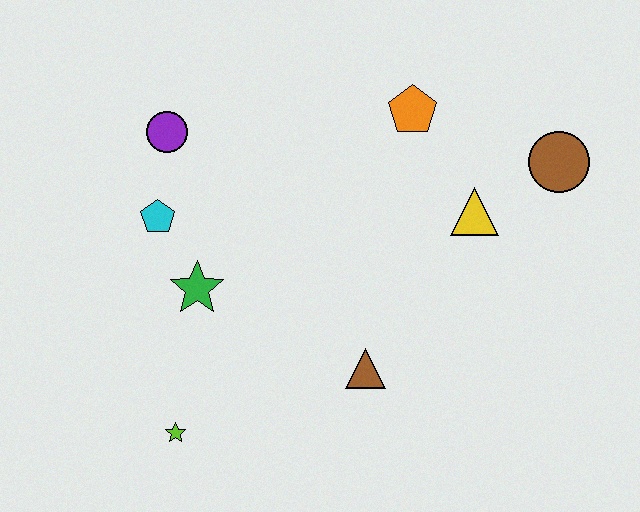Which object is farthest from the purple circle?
The brown circle is farthest from the purple circle.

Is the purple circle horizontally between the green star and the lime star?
No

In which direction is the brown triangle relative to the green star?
The brown triangle is to the right of the green star.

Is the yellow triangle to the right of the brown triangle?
Yes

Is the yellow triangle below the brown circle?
Yes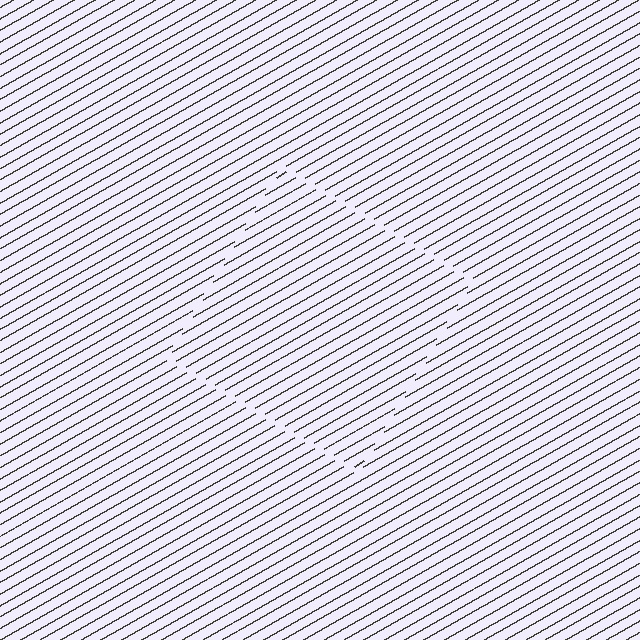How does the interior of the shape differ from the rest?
The interior of the shape contains the same grating, shifted by half a period — the contour is defined by the phase discontinuity where line-ends from the inner and outer gratings abut.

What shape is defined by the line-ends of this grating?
An illusory square. The interior of the shape contains the same grating, shifted by half a period — the contour is defined by the phase discontinuity where line-ends from the inner and outer gratings abut.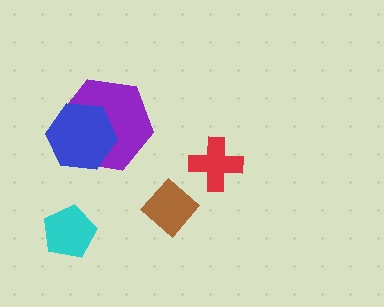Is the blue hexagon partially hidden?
No, no other shape covers it.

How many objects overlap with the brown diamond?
0 objects overlap with the brown diamond.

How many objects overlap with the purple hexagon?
1 object overlaps with the purple hexagon.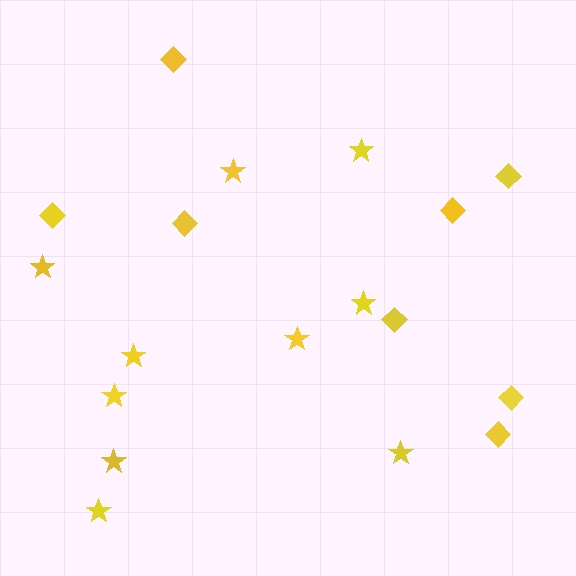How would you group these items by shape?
There are 2 groups: one group of stars (10) and one group of diamonds (8).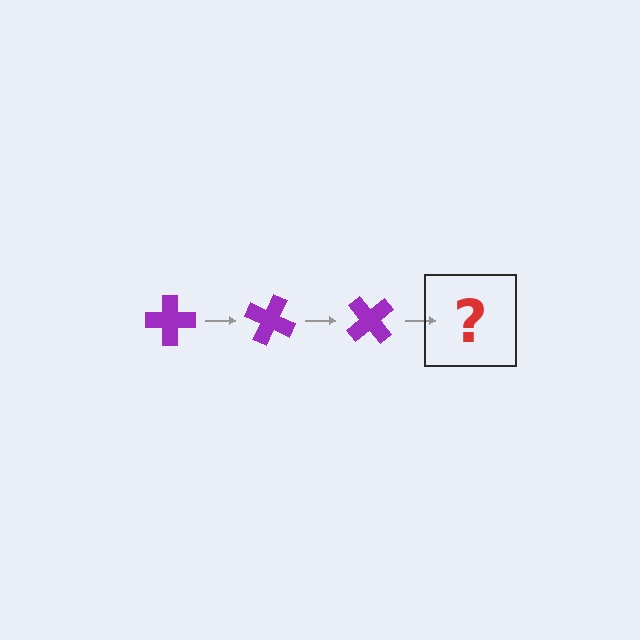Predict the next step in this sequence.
The next step is a purple cross rotated 75 degrees.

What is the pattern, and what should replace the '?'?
The pattern is that the cross rotates 25 degrees each step. The '?' should be a purple cross rotated 75 degrees.